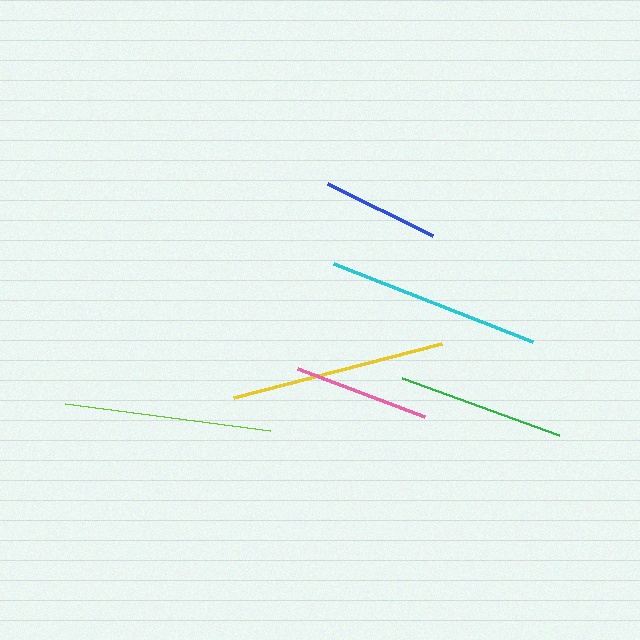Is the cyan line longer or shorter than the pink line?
The cyan line is longer than the pink line.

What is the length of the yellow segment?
The yellow segment is approximately 214 pixels long.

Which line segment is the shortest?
The blue line is the shortest at approximately 117 pixels.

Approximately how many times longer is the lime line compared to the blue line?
The lime line is approximately 1.8 times the length of the blue line.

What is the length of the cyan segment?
The cyan segment is approximately 213 pixels long.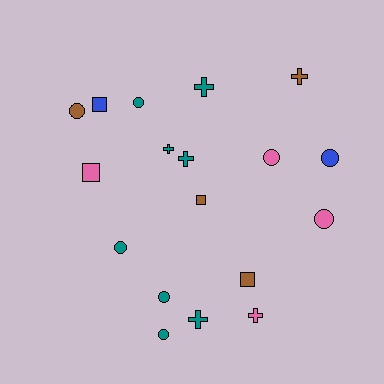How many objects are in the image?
There are 18 objects.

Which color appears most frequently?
Teal, with 8 objects.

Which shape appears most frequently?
Circle, with 8 objects.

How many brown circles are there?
There is 1 brown circle.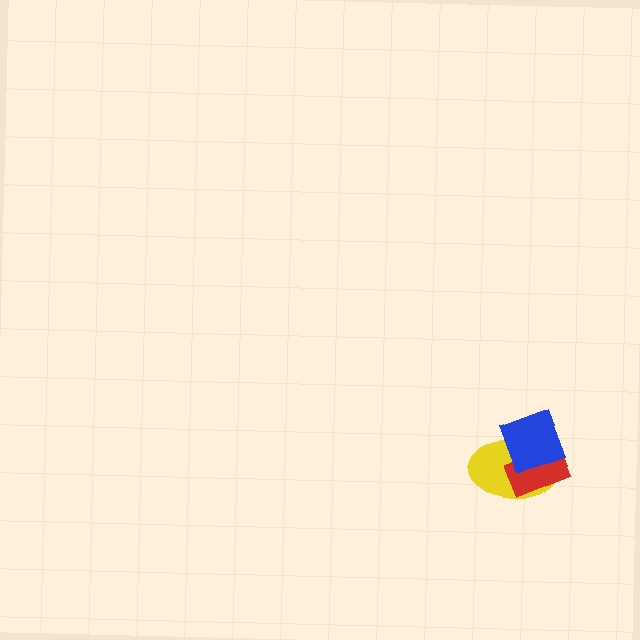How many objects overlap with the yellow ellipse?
2 objects overlap with the yellow ellipse.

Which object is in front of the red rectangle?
The blue square is in front of the red rectangle.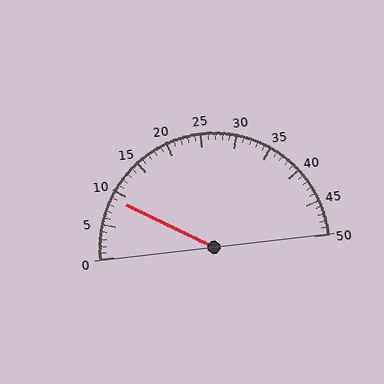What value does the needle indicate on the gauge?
The needle indicates approximately 9.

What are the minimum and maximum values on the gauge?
The gauge ranges from 0 to 50.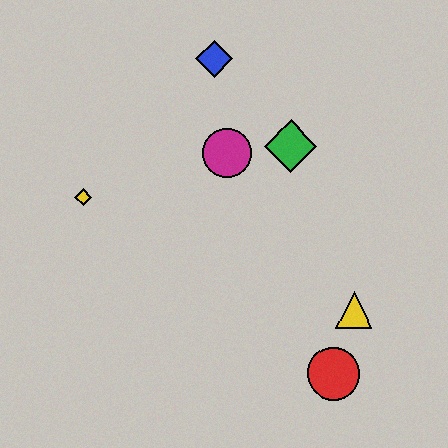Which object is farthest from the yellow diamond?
The red circle is farthest from the yellow diamond.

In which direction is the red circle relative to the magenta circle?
The red circle is below the magenta circle.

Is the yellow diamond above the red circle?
Yes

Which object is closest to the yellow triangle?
The red circle is closest to the yellow triangle.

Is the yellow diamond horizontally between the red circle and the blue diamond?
No